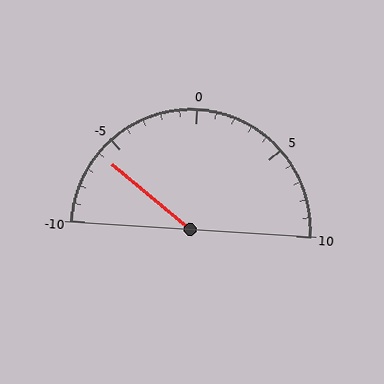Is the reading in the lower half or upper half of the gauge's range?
The reading is in the lower half of the range (-10 to 10).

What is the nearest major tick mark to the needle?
The nearest major tick mark is -5.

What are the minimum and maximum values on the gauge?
The gauge ranges from -10 to 10.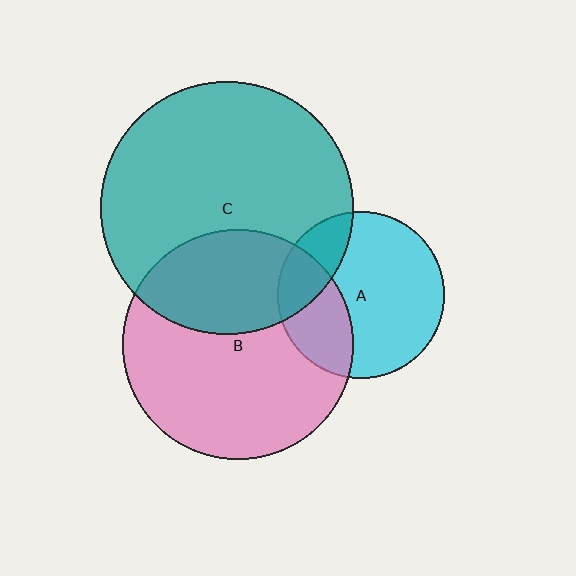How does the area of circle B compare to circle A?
Approximately 1.9 times.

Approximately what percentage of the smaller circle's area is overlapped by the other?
Approximately 35%.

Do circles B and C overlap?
Yes.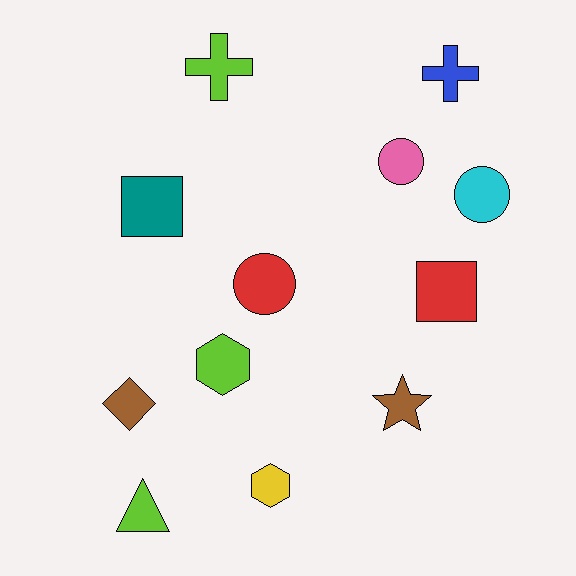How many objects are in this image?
There are 12 objects.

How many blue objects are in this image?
There is 1 blue object.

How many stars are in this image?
There is 1 star.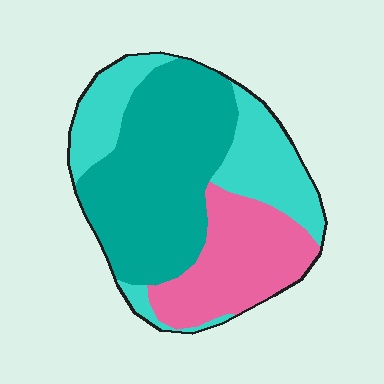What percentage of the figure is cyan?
Cyan covers about 30% of the figure.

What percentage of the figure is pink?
Pink covers 26% of the figure.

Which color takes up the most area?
Teal, at roughly 45%.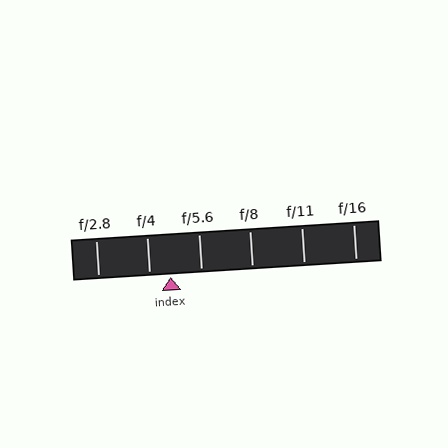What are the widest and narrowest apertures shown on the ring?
The widest aperture shown is f/2.8 and the narrowest is f/16.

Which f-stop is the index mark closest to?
The index mark is closest to f/4.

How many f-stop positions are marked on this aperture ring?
There are 6 f-stop positions marked.